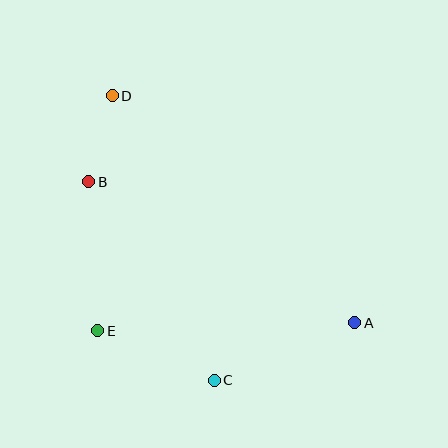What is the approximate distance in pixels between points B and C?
The distance between B and C is approximately 235 pixels.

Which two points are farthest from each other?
Points A and D are farthest from each other.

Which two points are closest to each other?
Points B and D are closest to each other.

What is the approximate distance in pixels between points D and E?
The distance between D and E is approximately 236 pixels.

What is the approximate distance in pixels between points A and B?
The distance between A and B is approximately 301 pixels.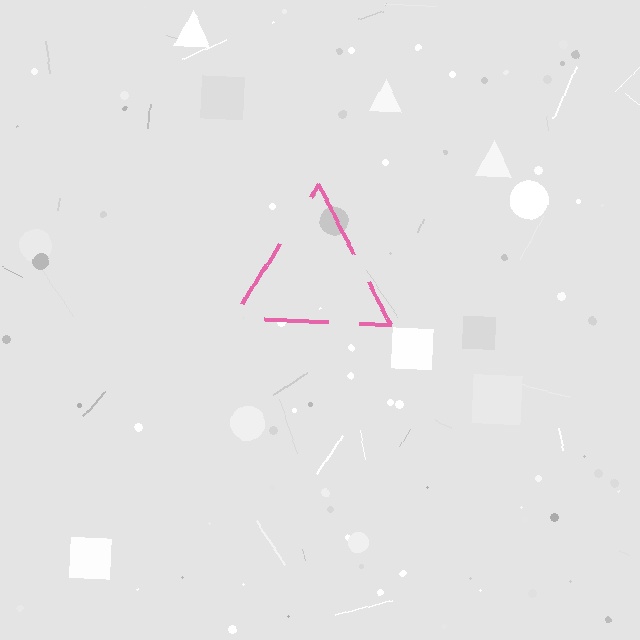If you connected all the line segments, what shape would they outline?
They would outline a triangle.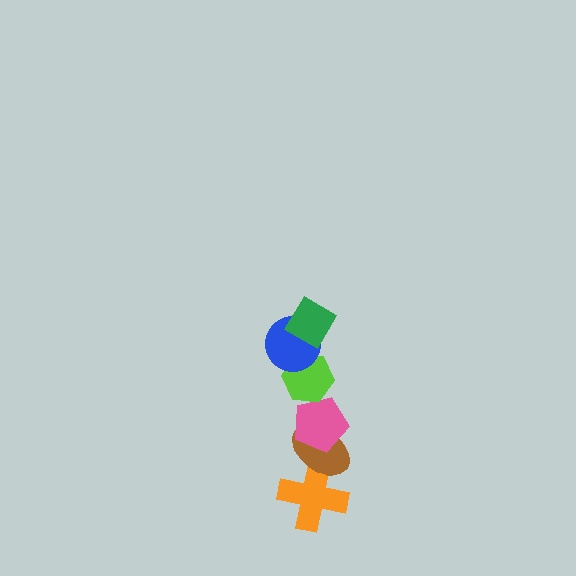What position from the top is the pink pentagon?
The pink pentagon is 4th from the top.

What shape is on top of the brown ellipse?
The pink pentagon is on top of the brown ellipse.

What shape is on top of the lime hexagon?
The blue circle is on top of the lime hexagon.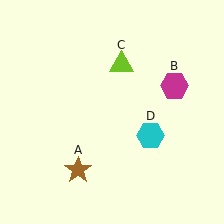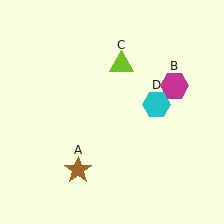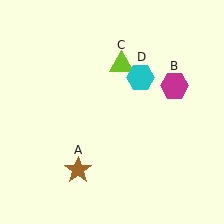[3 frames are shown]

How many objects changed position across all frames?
1 object changed position: cyan hexagon (object D).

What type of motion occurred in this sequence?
The cyan hexagon (object D) rotated counterclockwise around the center of the scene.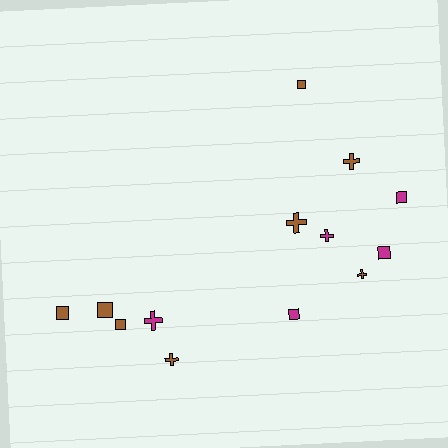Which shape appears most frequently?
Square, with 7 objects.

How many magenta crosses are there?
There are 2 magenta crosses.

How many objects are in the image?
There are 13 objects.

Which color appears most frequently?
Brown, with 8 objects.